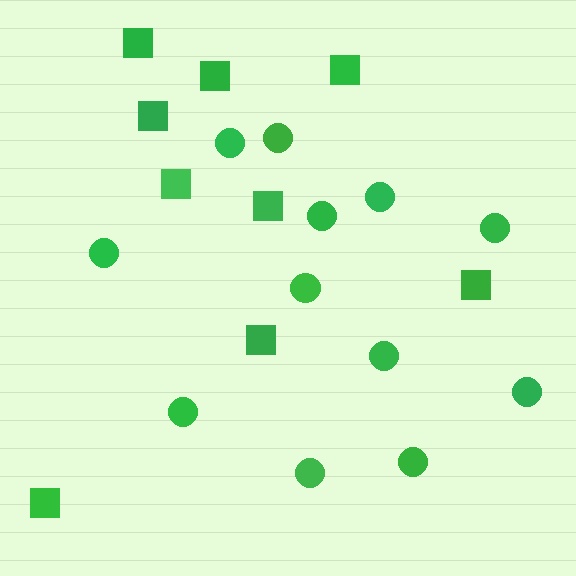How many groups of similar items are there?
There are 2 groups: one group of squares (9) and one group of circles (12).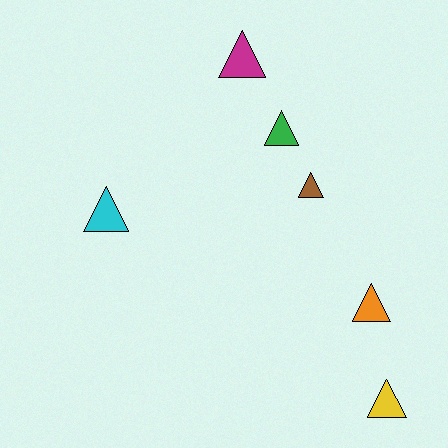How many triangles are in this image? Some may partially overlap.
There are 6 triangles.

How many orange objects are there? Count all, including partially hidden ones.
There is 1 orange object.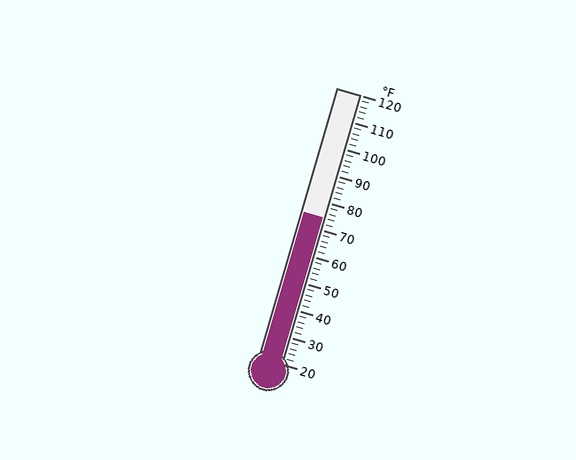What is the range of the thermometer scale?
The thermometer scale ranges from 20°F to 120°F.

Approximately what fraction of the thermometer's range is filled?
The thermometer is filled to approximately 55% of its range.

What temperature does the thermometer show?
The thermometer shows approximately 74°F.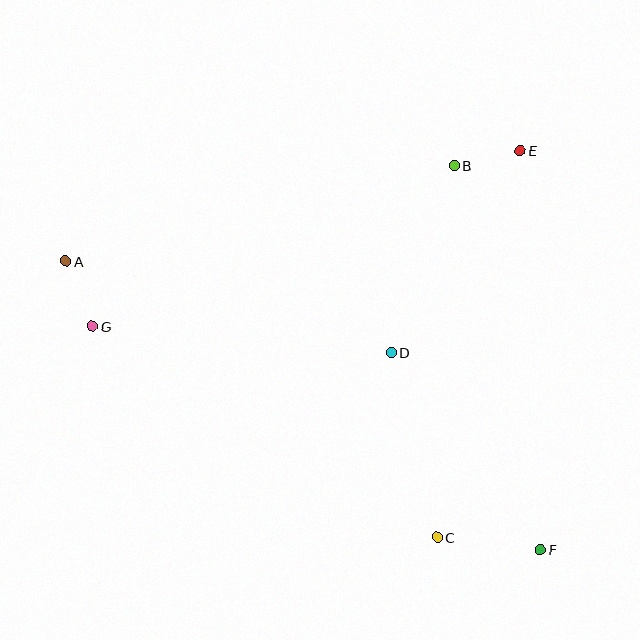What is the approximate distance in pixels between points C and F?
The distance between C and F is approximately 104 pixels.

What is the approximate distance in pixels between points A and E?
The distance between A and E is approximately 468 pixels.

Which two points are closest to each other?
Points B and E are closest to each other.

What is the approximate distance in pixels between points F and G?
The distance between F and G is approximately 501 pixels.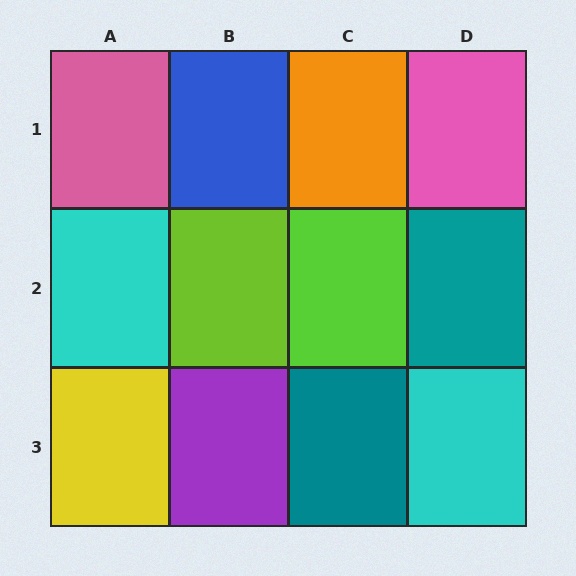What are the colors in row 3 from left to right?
Yellow, purple, teal, cyan.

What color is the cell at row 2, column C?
Lime.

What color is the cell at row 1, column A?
Pink.